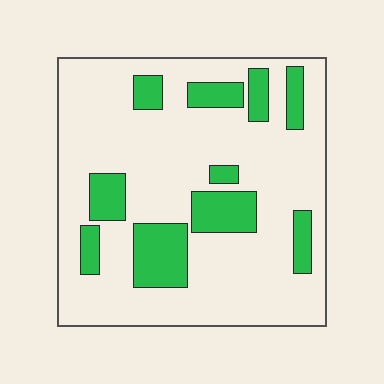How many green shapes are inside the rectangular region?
10.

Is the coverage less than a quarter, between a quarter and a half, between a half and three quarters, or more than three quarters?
Less than a quarter.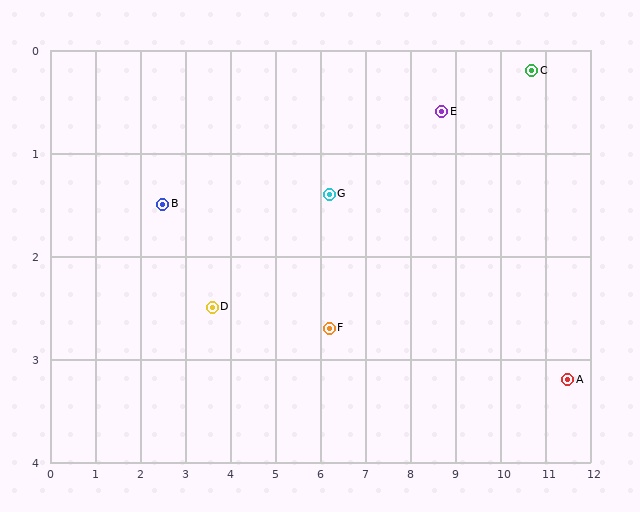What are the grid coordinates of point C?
Point C is at approximately (10.7, 0.2).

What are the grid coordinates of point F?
Point F is at approximately (6.2, 2.7).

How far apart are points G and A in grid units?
Points G and A are about 5.6 grid units apart.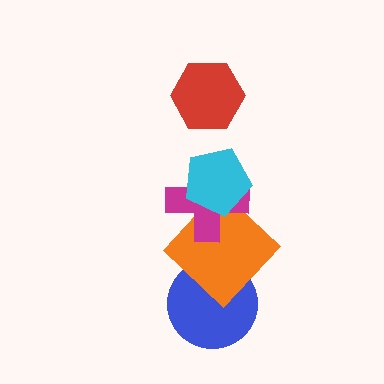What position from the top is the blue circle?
The blue circle is 5th from the top.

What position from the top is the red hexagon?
The red hexagon is 1st from the top.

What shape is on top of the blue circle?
The orange diamond is on top of the blue circle.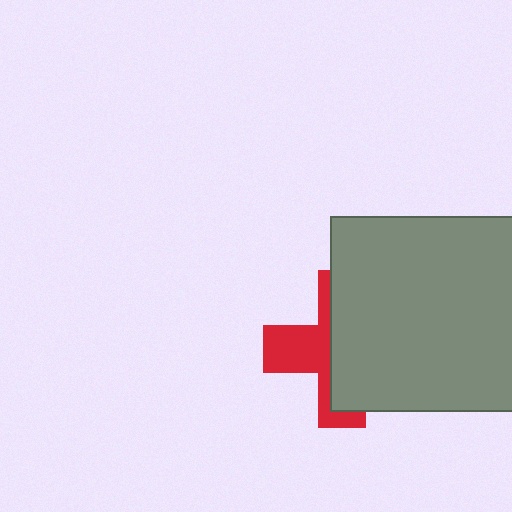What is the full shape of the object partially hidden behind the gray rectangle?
The partially hidden object is a red cross.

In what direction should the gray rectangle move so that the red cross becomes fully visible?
The gray rectangle should move right. That is the shortest direction to clear the overlap and leave the red cross fully visible.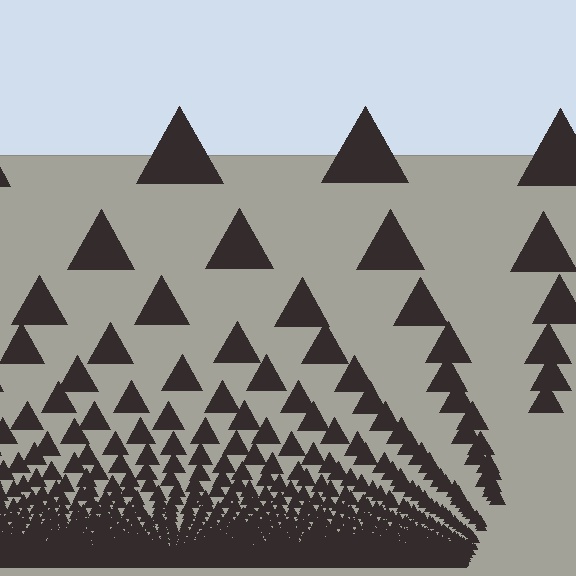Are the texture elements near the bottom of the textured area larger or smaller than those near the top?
Smaller. The gradient is inverted — elements near the bottom are smaller and denser.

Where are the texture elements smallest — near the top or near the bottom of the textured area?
Near the bottom.